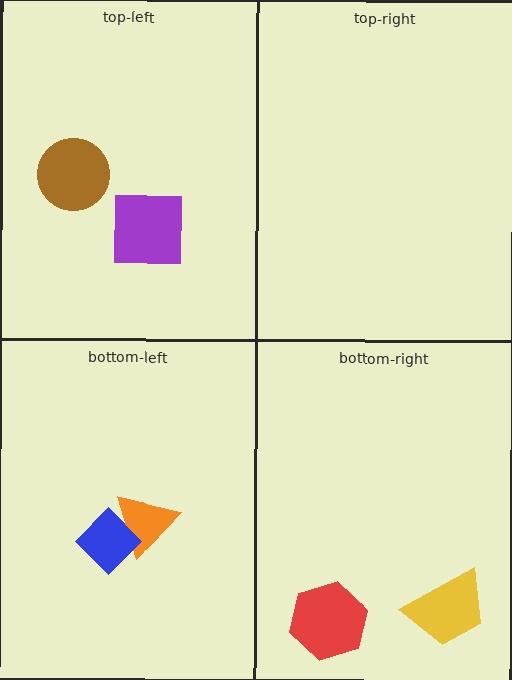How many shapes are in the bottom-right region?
2.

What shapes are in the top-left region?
The brown circle, the purple square.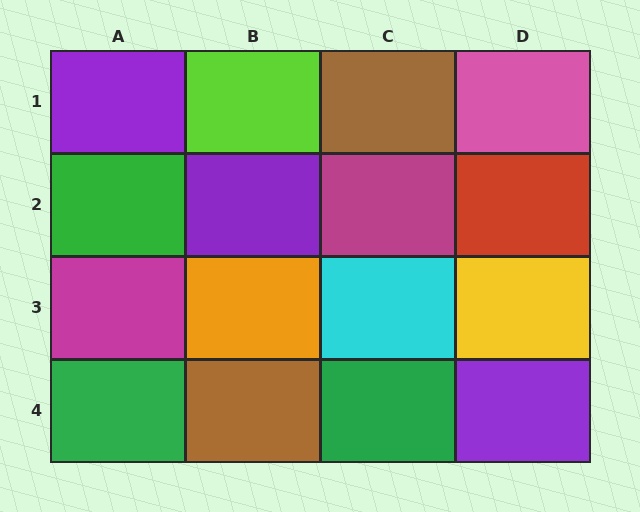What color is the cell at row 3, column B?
Orange.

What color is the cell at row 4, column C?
Green.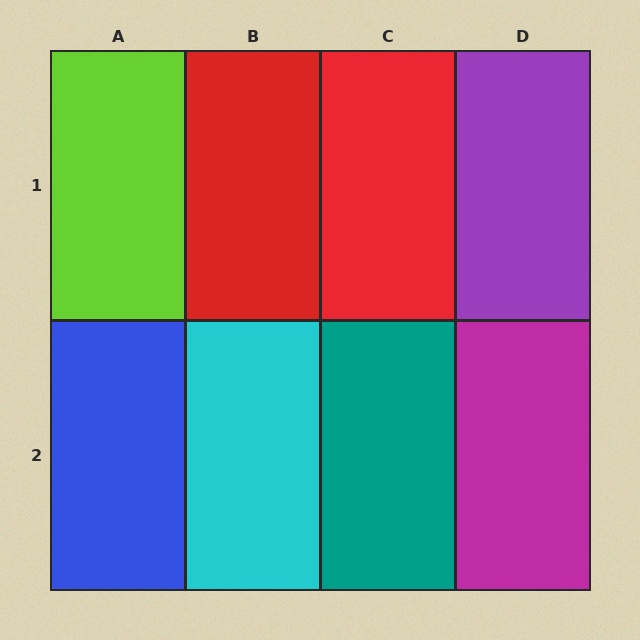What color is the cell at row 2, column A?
Blue.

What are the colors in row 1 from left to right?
Lime, red, red, purple.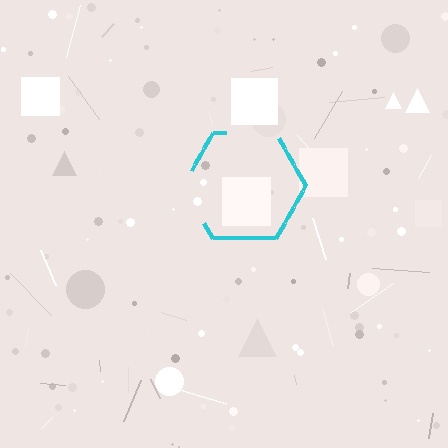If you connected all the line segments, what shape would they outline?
They would outline a hexagon.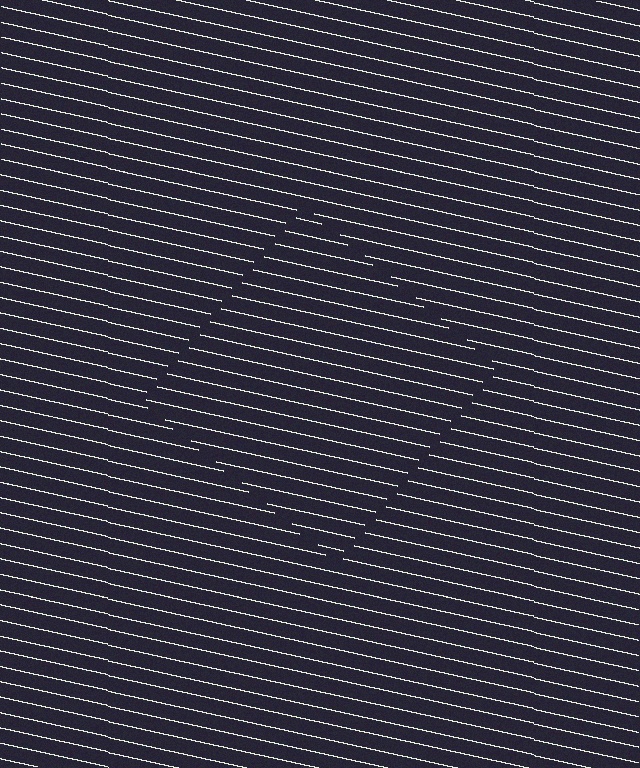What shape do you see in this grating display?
An illusory square. The interior of the shape contains the same grating, shifted by half a period — the contour is defined by the phase discontinuity where line-ends from the inner and outer gratings abut.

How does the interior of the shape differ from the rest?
The interior of the shape contains the same grating, shifted by half a period — the contour is defined by the phase discontinuity where line-ends from the inner and outer gratings abut.